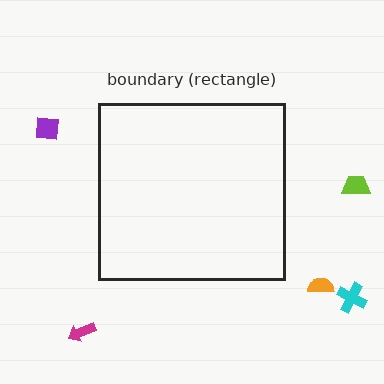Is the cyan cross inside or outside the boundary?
Outside.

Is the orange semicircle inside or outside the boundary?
Outside.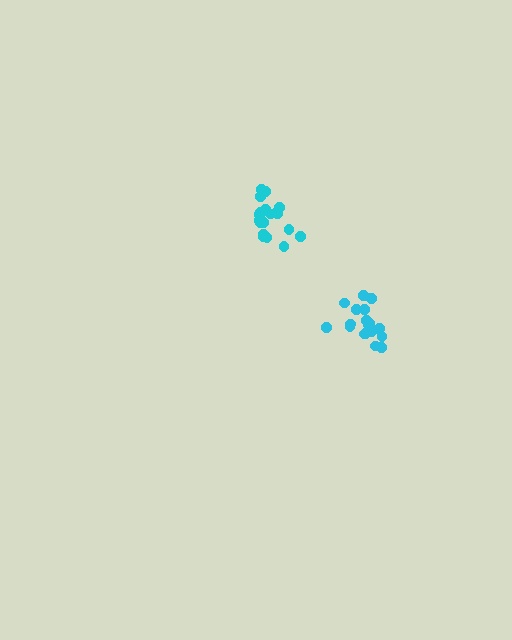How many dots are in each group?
Group 1: 19 dots, Group 2: 19 dots (38 total).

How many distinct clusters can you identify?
There are 2 distinct clusters.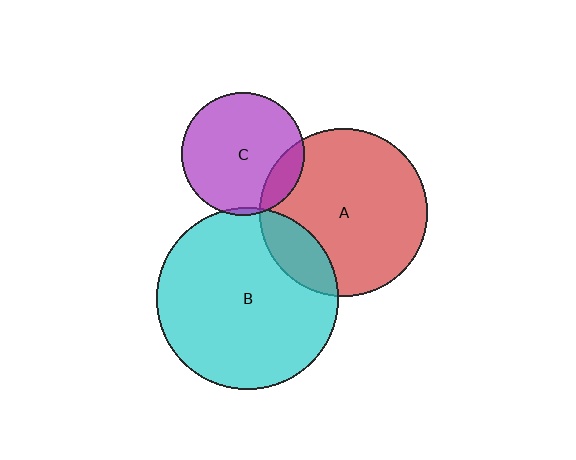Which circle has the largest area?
Circle B (cyan).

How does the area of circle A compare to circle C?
Approximately 1.9 times.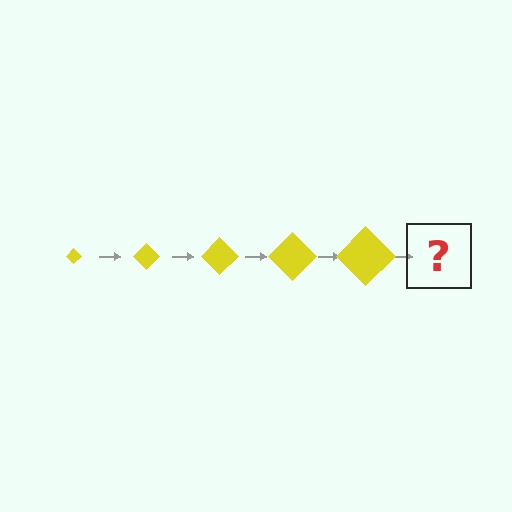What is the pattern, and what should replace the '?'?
The pattern is that the diamond gets progressively larger each step. The '?' should be a yellow diamond, larger than the previous one.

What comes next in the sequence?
The next element should be a yellow diamond, larger than the previous one.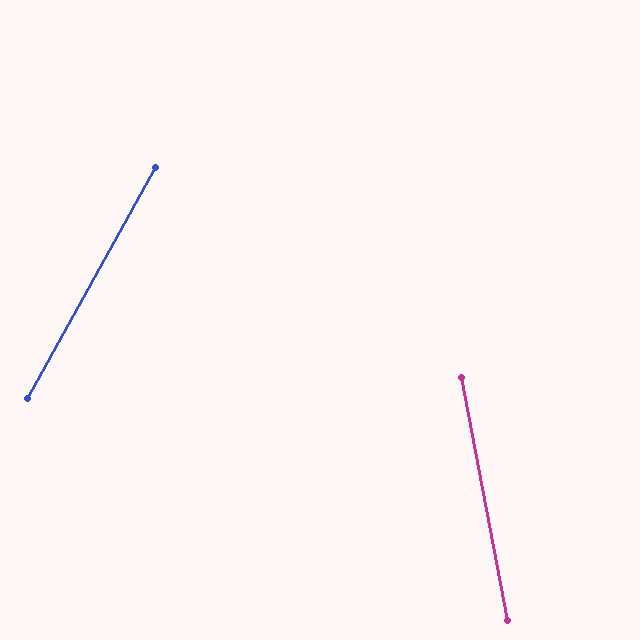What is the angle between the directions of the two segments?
Approximately 40 degrees.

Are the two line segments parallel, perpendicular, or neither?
Neither parallel nor perpendicular — they differ by about 40°.